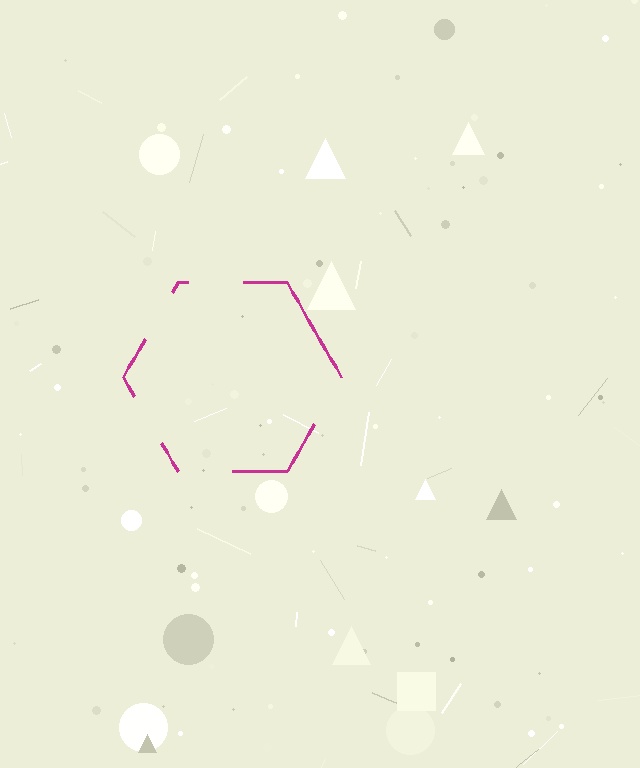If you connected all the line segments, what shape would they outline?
They would outline a hexagon.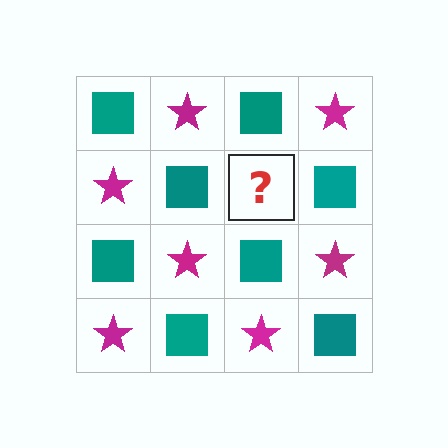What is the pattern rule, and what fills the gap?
The rule is that it alternates teal square and magenta star in a checkerboard pattern. The gap should be filled with a magenta star.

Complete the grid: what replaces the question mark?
The question mark should be replaced with a magenta star.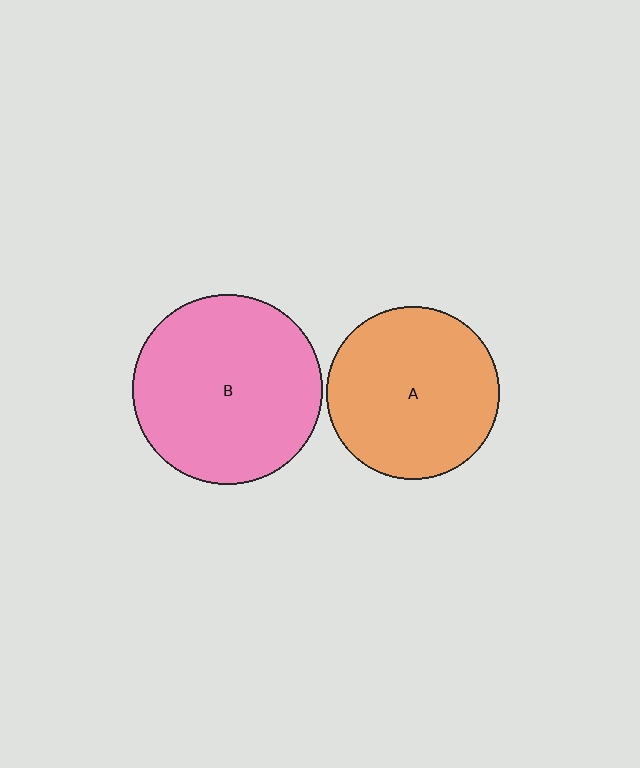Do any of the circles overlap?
No, none of the circles overlap.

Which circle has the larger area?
Circle B (pink).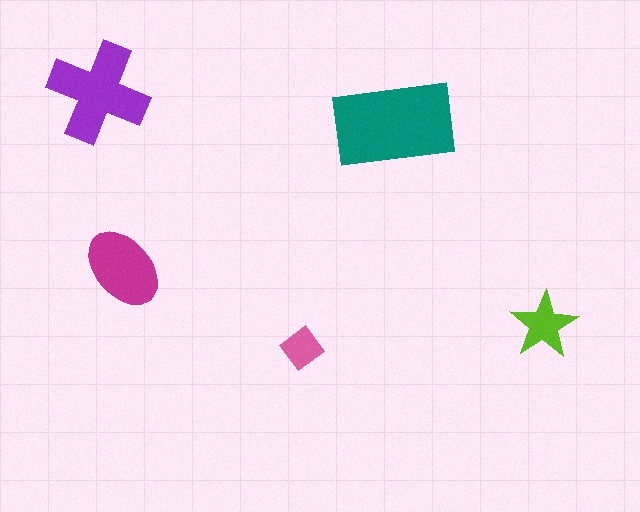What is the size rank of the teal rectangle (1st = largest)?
1st.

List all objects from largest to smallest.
The teal rectangle, the purple cross, the magenta ellipse, the lime star, the pink diamond.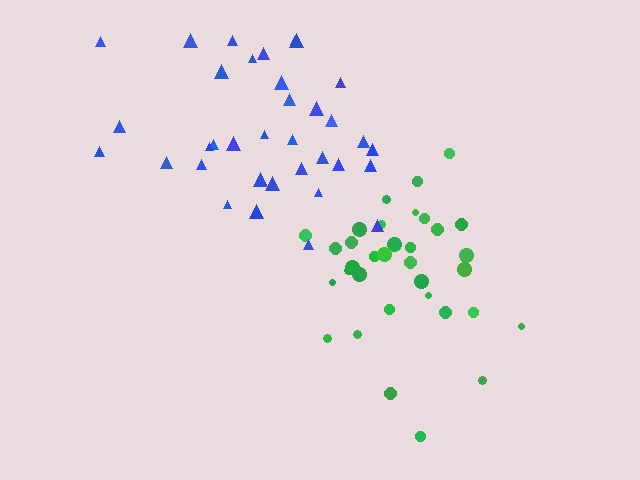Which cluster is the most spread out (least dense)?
Blue.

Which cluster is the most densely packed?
Green.